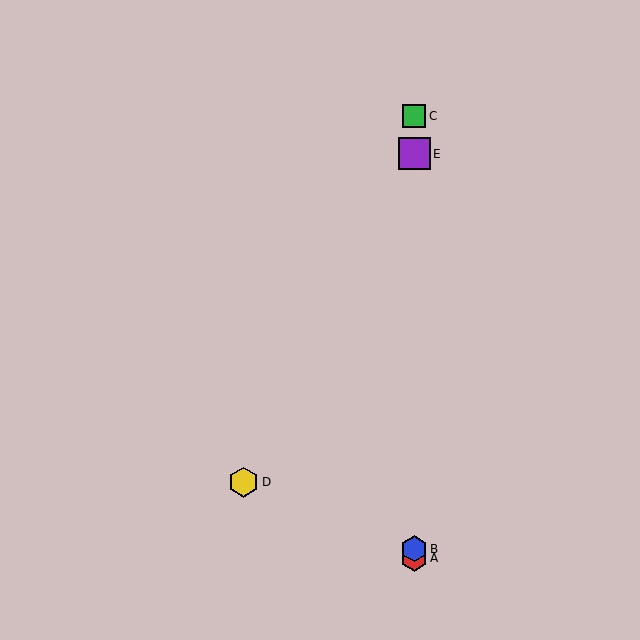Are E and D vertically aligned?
No, E is at x≈414 and D is at x≈244.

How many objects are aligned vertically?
4 objects (A, B, C, E) are aligned vertically.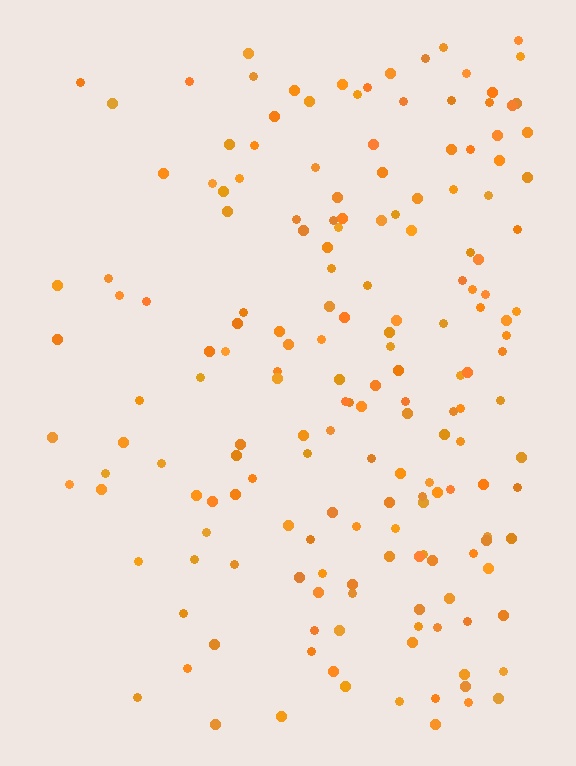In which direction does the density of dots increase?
From left to right, with the right side densest.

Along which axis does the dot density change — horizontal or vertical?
Horizontal.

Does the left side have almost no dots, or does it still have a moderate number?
Still a moderate number, just noticeably fewer than the right.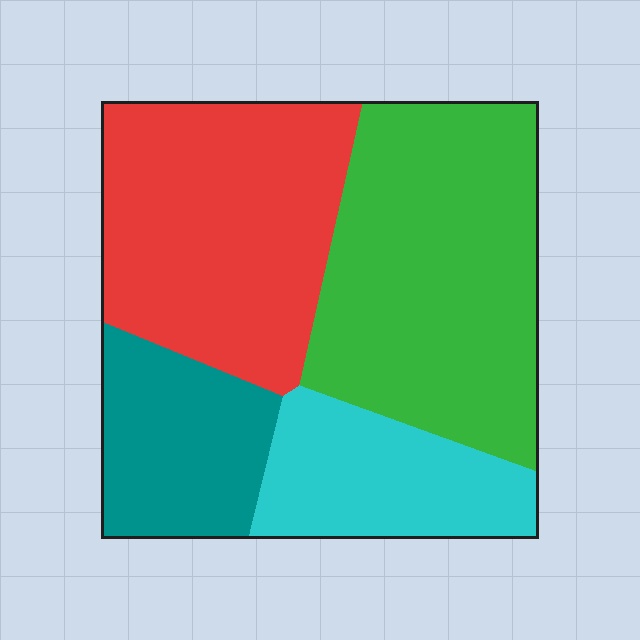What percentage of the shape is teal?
Teal covers 16% of the shape.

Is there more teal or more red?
Red.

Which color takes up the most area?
Green, at roughly 35%.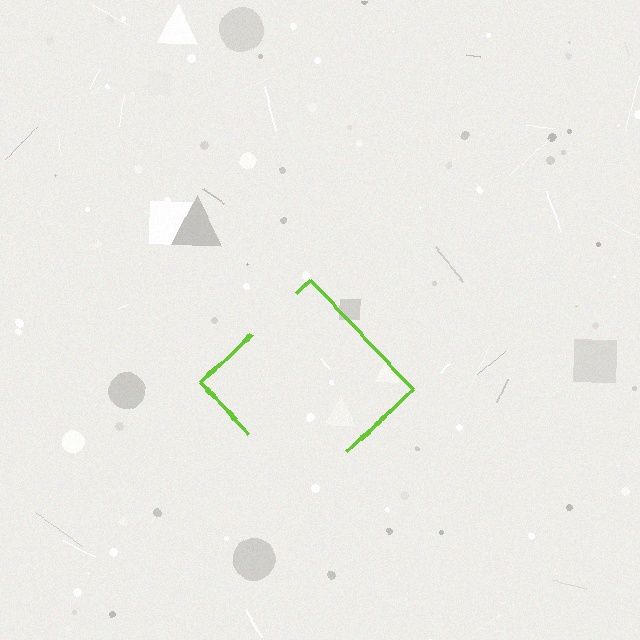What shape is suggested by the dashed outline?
The dashed outline suggests a diamond.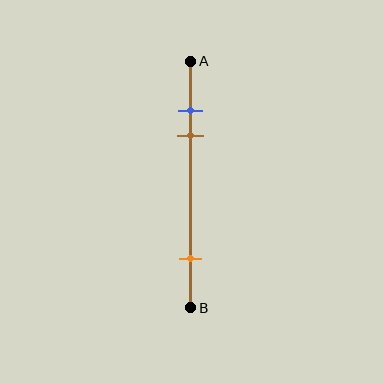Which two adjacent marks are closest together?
The blue and brown marks are the closest adjacent pair.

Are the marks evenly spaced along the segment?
No, the marks are not evenly spaced.